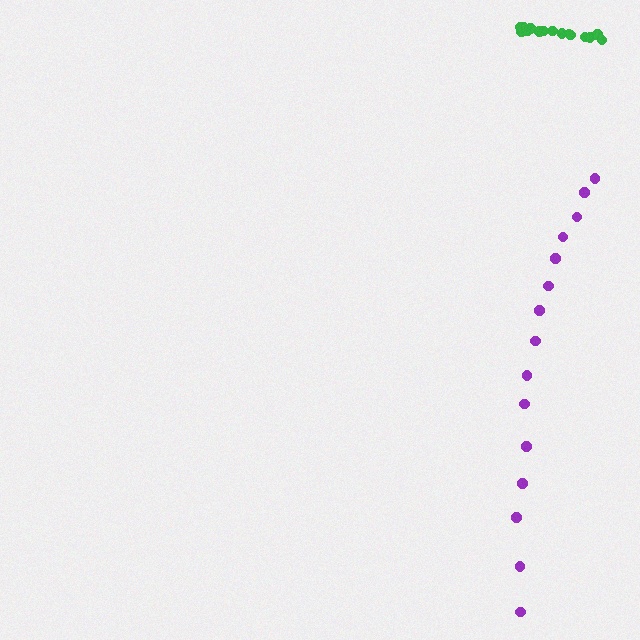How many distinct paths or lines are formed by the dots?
There are 2 distinct paths.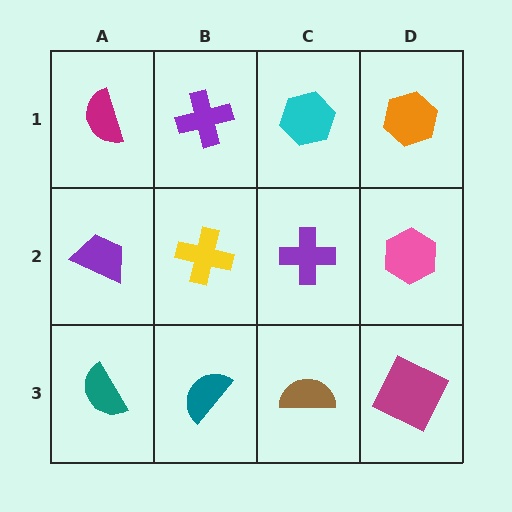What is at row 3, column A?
A teal semicircle.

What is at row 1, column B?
A purple cross.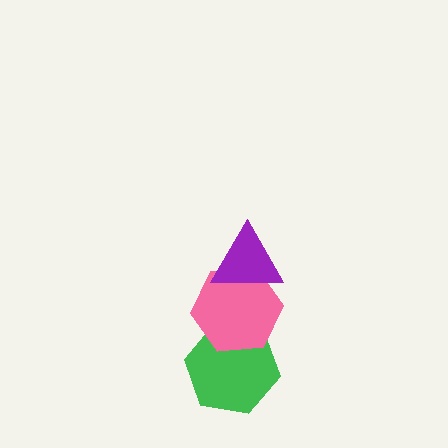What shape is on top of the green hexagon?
The pink hexagon is on top of the green hexagon.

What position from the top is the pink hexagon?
The pink hexagon is 2nd from the top.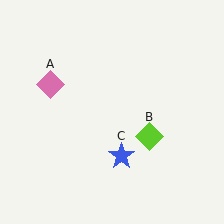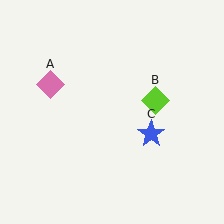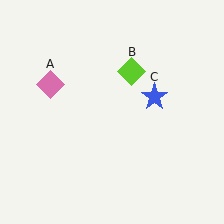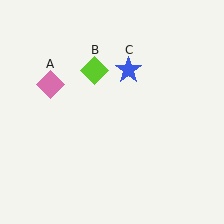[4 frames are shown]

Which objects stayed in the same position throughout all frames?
Pink diamond (object A) remained stationary.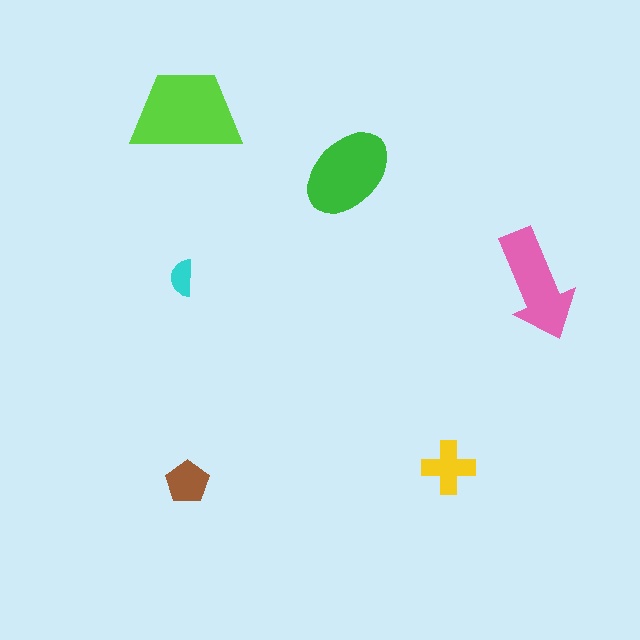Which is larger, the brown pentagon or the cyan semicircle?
The brown pentagon.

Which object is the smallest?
The cyan semicircle.